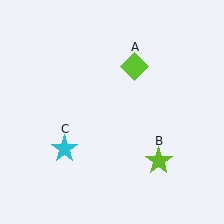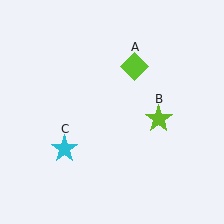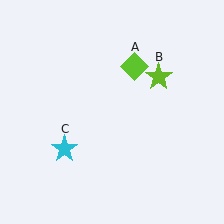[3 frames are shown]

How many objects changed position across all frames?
1 object changed position: lime star (object B).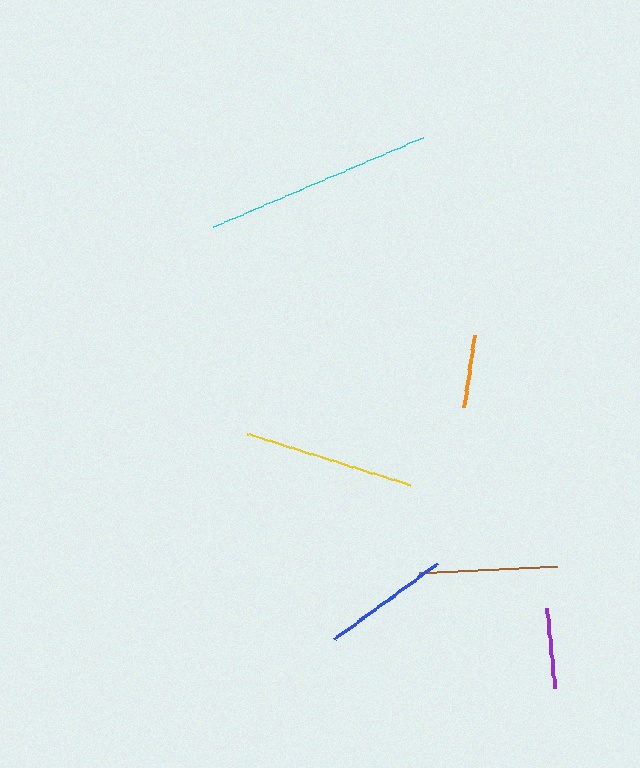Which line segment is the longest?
The cyan line is the longest at approximately 227 pixels.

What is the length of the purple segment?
The purple segment is approximately 80 pixels long.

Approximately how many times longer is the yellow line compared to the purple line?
The yellow line is approximately 2.1 times the length of the purple line.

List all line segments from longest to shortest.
From longest to shortest: cyan, yellow, brown, blue, purple, orange.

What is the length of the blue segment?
The blue segment is approximately 127 pixels long.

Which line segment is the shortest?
The orange line is the shortest at approximately 73 pixels.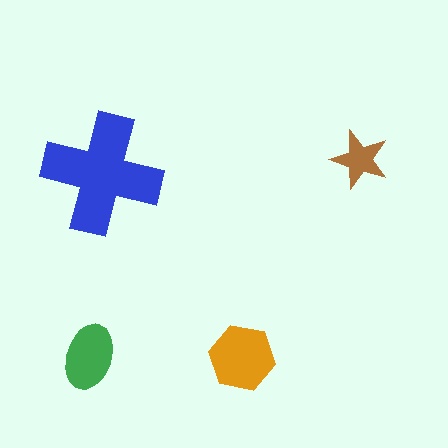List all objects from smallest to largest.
The brown star, the green ellipse, the orange hexagon, the blue cross.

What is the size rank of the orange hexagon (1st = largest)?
2nd.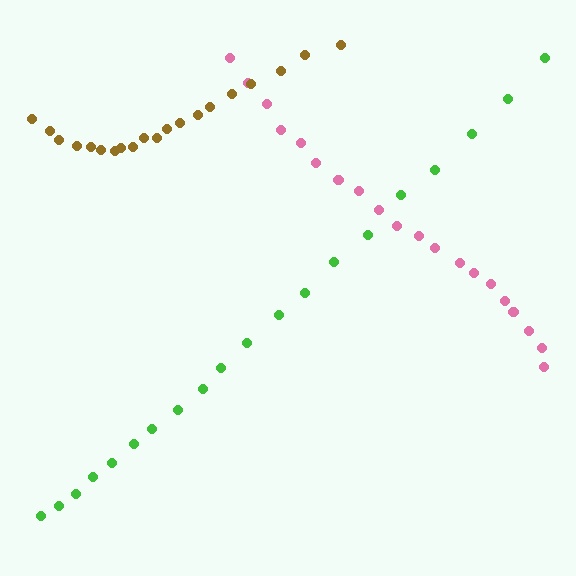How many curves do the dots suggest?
There are 3 distinct paths.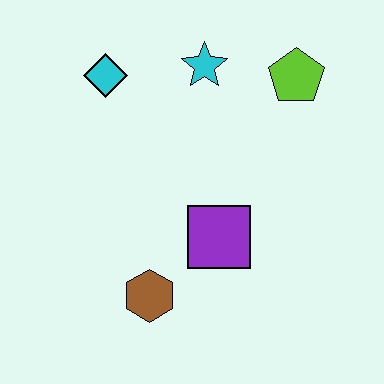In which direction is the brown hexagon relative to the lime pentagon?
The brown hexagon is below the lime pentagon.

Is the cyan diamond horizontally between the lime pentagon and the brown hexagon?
No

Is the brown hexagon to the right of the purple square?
No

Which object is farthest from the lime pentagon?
The brown hexagon is farthest from the lime pentagon.